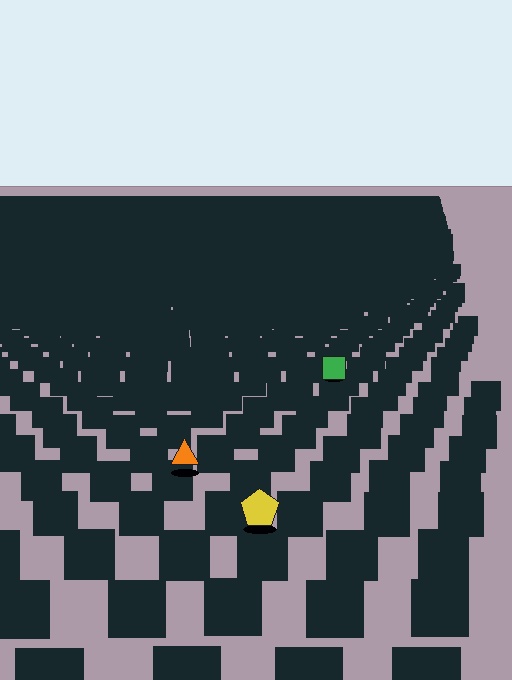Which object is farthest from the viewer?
The green square is farthest from the viewer. It appears smaller and the ground texture around it is denser.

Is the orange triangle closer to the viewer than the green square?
Yes. The orange triangle is closer — you can tell from the texture gradient: the ground texture is coarser near it.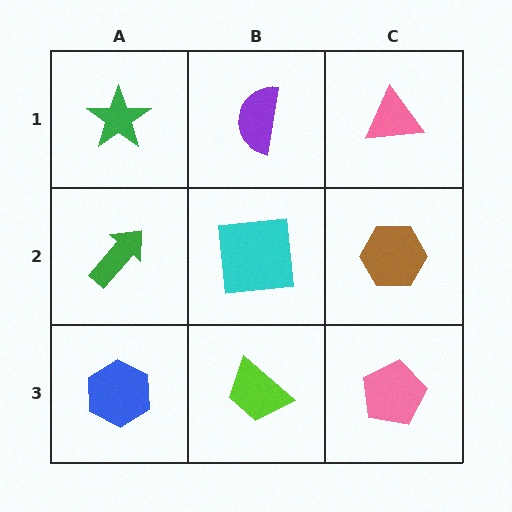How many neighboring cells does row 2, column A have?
3.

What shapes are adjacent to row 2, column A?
A green star (row 1, column A), a blue hexagon (row 3, column A), a cyan square (row 2, column B).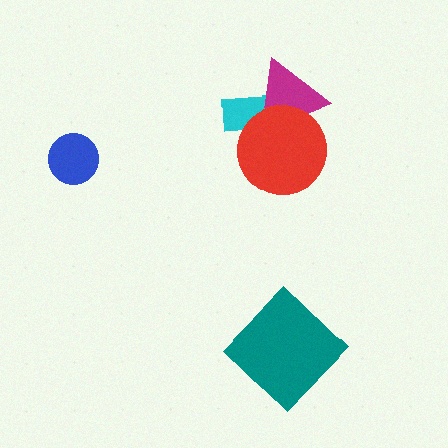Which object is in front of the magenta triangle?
The red circle is in front of the magenta triangle.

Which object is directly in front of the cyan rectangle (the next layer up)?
The magenta triangle is directly in front of the cyan rectangle.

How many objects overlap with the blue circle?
0 objects overlap with the blue circle.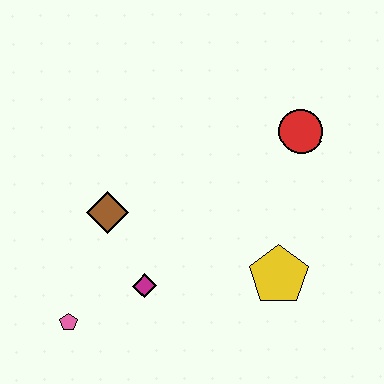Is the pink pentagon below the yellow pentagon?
Yes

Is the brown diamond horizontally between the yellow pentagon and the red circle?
No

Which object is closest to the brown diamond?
The magenta diamond is closest to the brown diamond.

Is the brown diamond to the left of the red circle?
Yes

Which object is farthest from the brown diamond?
The red circle is farthest from the brown diamond.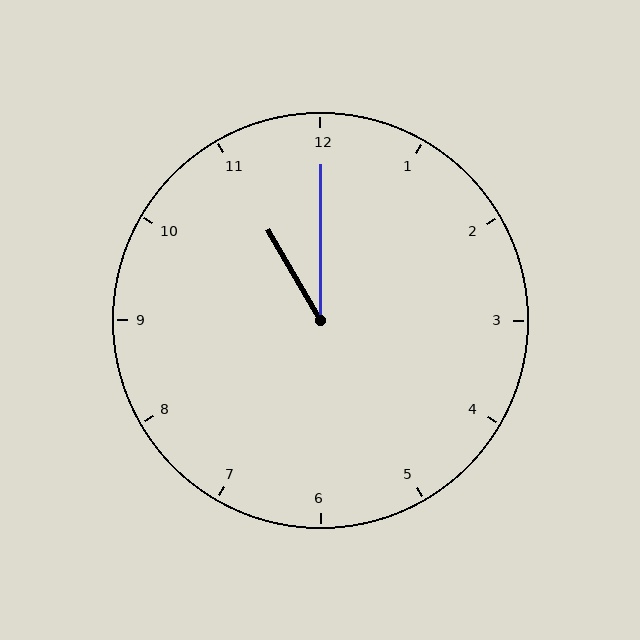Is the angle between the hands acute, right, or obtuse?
It is acute.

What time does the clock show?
11:00.